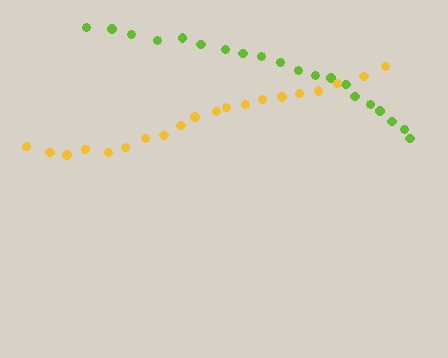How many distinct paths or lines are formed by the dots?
There are 2 distinct paths.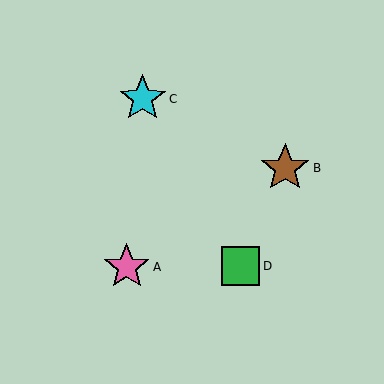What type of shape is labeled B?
Shape B is a brown star.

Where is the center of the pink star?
The center of the pink star is at (127, 267).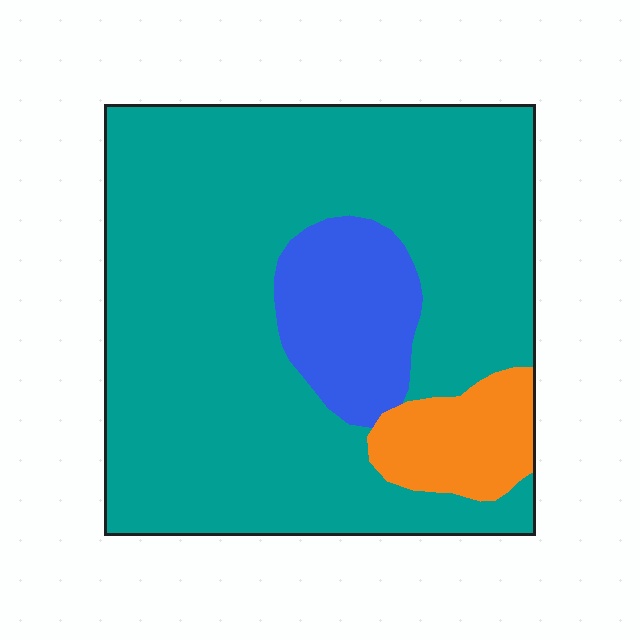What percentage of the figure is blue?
Blue covers 13% of the figure.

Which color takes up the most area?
Teal, at roughly 80%.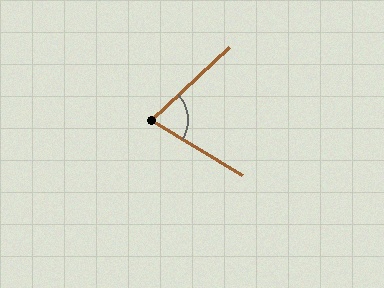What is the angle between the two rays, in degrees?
Approximately 74 degrees.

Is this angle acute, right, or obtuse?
It is acute.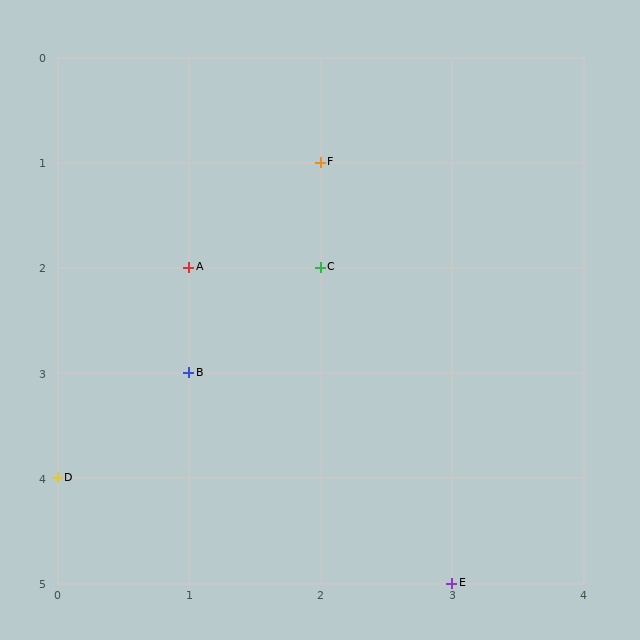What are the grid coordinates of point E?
Point E is at grid coordinates (3, 5).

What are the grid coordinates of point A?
Point A is at grid coordinates (1, 2).